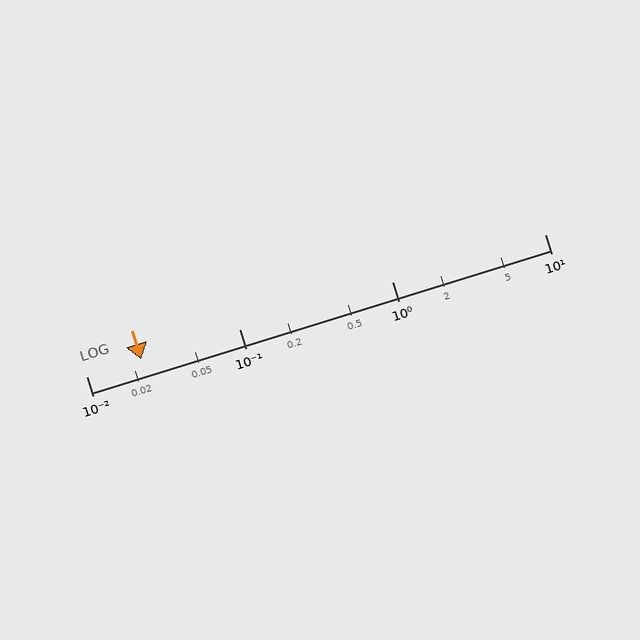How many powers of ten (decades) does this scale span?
The scale spans 3 decades, from 0.01 to 10.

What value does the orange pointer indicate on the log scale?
The pointer indicates approximately 0.023.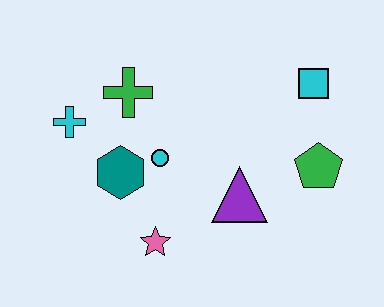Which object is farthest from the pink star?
The cyan square is farthest from the pink star.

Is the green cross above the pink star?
Yes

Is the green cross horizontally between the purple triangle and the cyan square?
No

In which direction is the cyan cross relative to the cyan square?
The cyan cross is to the left of the cyan square.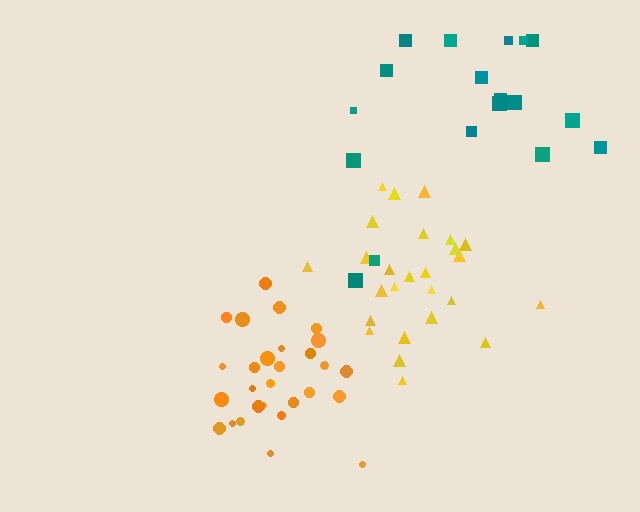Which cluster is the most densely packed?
Orange.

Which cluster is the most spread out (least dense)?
Teal.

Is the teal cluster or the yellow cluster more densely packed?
Yellow.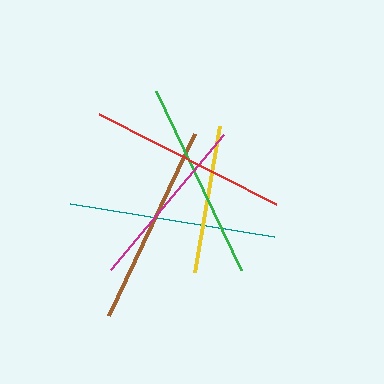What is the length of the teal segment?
The teal segment is approximately 207 pixels long.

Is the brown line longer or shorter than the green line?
The brown line is longer than the green line.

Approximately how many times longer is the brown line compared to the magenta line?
The brown line is approximately 1.1 times the length of the magenta line.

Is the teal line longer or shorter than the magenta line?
The teal line is longer than the magenta line.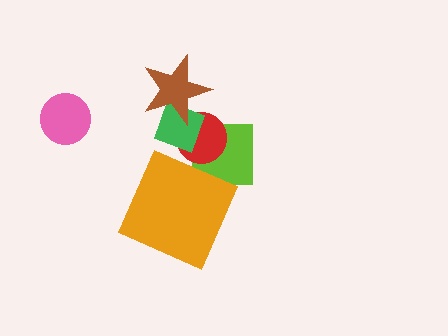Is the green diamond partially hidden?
Yes, it is partially covered by another shape.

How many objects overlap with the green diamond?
3 objects overlap with the green diamond.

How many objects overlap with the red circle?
3 objects overlap with the red circle.